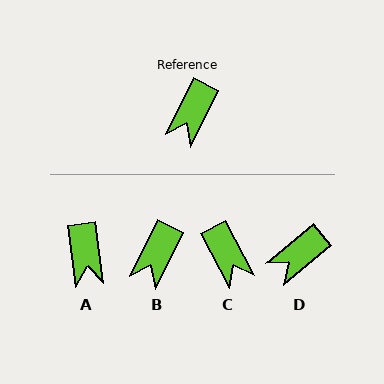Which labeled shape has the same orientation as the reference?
B.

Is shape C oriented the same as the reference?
No, it is off by about 55 degrees.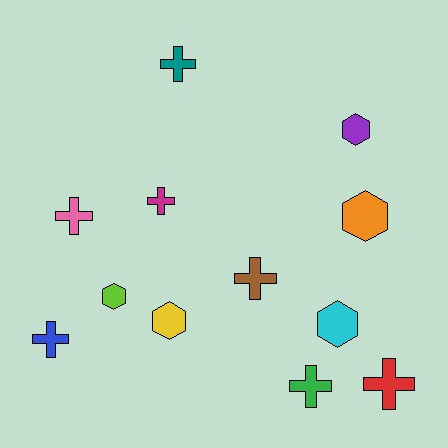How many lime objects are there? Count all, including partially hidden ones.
There is 1 lime object.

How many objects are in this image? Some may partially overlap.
There are 12 objects.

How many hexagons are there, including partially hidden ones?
There are 5 hexagons.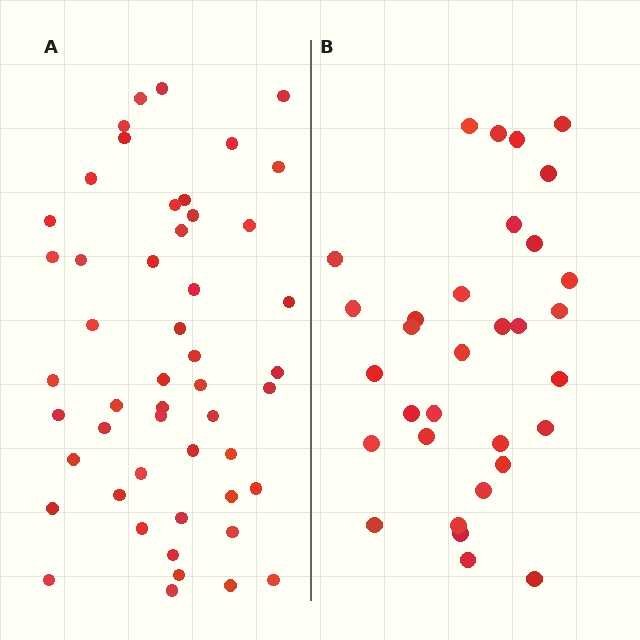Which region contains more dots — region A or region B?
Region A (the left region) has more dots.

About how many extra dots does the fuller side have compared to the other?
Region A has approximately 20 more dots than region B.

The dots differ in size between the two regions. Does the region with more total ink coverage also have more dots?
No. Region B has more total ink coverage because its dots are larger, but region A actually contains more individual dots. Total area can be misleading — the number of items is what matters here.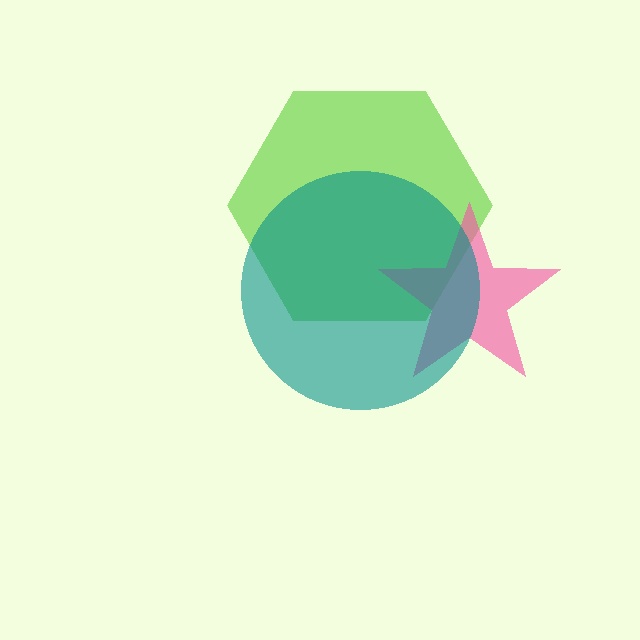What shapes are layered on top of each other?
The layered shapes are: a lime hexagon, a pink star, a teal circle.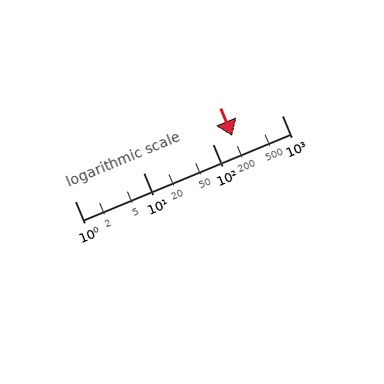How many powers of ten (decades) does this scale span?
The scale spans 3 decades, from 1 to 1000.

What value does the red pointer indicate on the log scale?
The pointer indicates approximately 190.